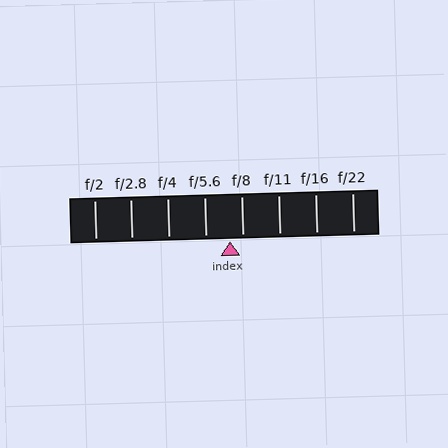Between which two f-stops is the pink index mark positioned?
The index mark is between f/5.6 and f/8.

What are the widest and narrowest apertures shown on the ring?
The widest aperture shown is f/2 and the narrowest is f/22.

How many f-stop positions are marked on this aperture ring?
There are 8 f-stop positions marked.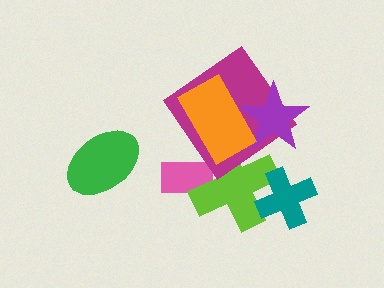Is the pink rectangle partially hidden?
Yes, it is partially covered by another shape.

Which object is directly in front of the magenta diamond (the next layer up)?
The purple star is directly in front of the magenta diamond.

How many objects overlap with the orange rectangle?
3 objects overlap with the orange rectangle.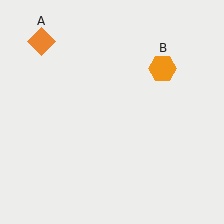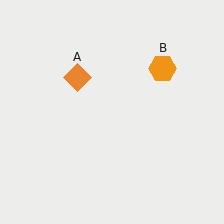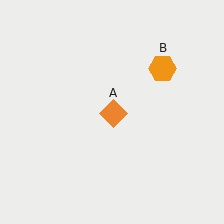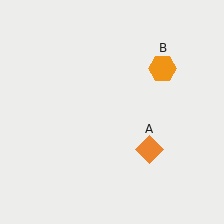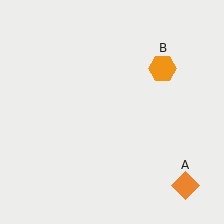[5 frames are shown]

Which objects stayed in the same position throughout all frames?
Orange hexagon (object B) remained stationary.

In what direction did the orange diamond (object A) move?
The orange diamond (object A) moved down and to the right.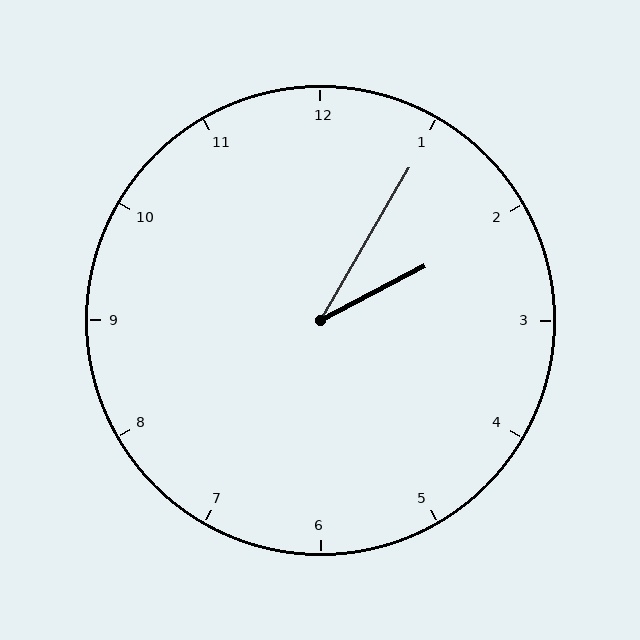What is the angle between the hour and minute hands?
Approximately 32 degrees.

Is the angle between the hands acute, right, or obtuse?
It is acute.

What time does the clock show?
2:05.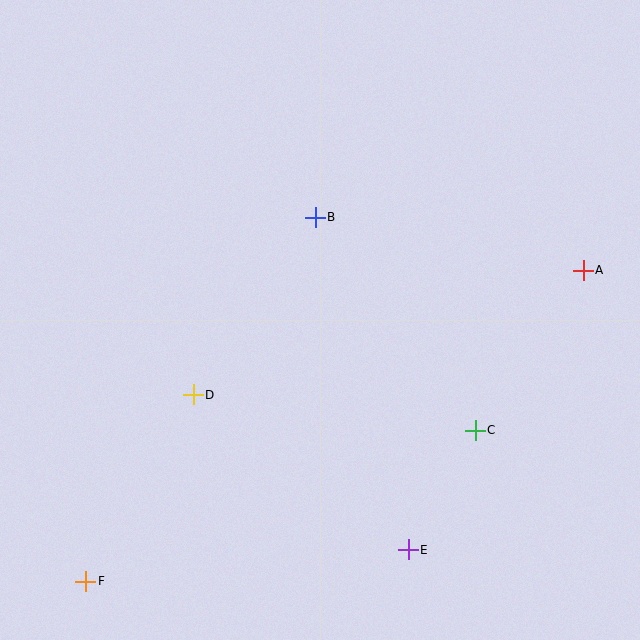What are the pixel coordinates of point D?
Point D is at (193, 395).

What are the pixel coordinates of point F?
Point F is at (86, 581).